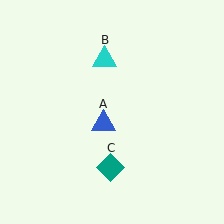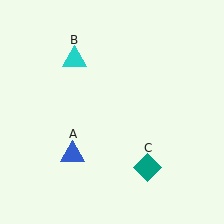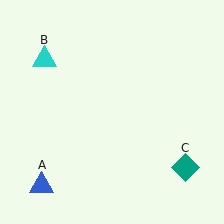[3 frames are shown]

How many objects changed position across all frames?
3 objects changed position: blue triangle (object A), cyan triangle (object B), teal diamond (object C).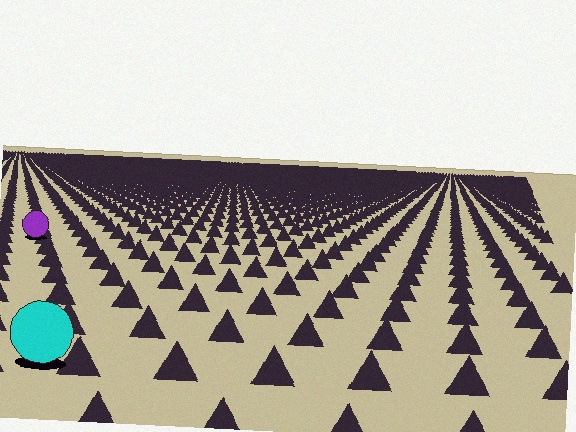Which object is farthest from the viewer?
The purple circle is farthest from the viewer. It appears smaller and the ground texture around it is denser.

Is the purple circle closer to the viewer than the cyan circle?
No. The cyan circle is closer — you can tell from the texture gradient: the ground texture is coarser near it.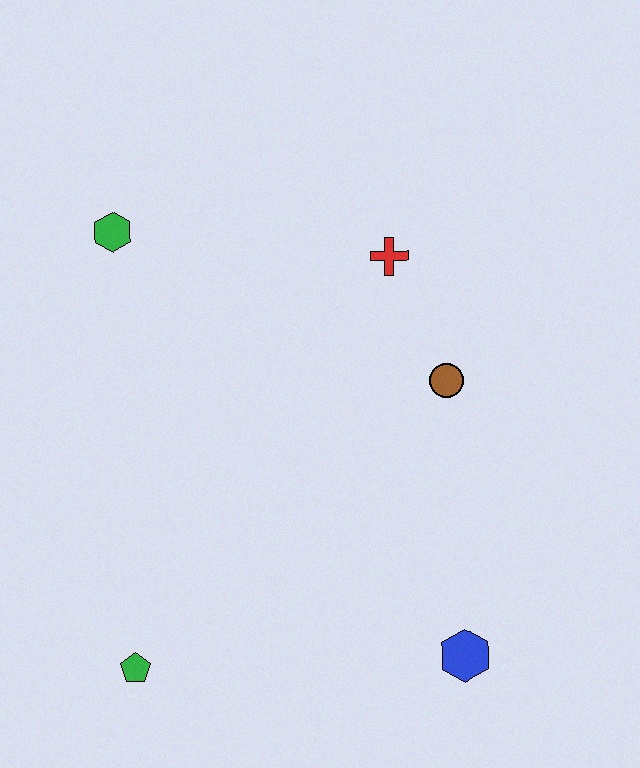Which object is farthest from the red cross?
The green pentagon is farthest from the red cross.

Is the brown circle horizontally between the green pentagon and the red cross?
No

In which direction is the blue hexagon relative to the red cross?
The blue hexagon is below the red cross.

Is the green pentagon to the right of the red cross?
No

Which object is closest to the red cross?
The brown circle is closest to the red cross.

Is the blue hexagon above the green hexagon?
No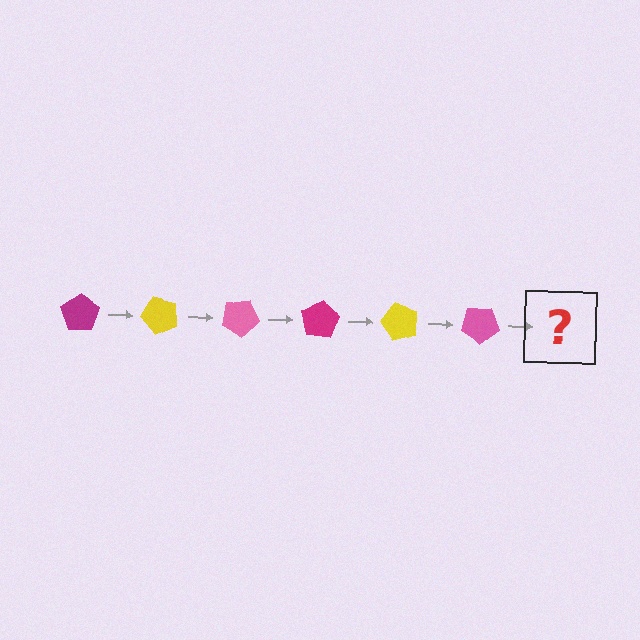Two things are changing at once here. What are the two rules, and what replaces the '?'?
The two rules are that it rotates 50 degrees each step and the color cycles through magenta, yellow, and pink. The '?' should be a magenta pentagon, rotated 300 degrees from the start.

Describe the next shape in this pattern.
It should be a magenta pentagon, rotated 300 degrees from the start.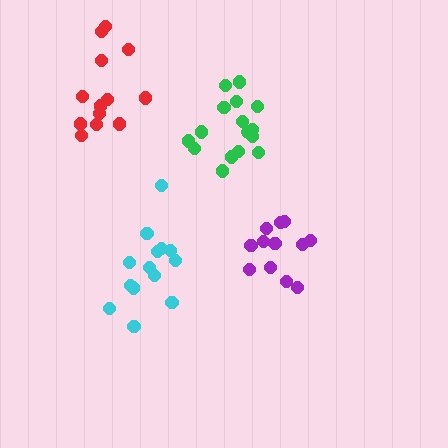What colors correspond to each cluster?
The clusters are colored: green, cyan, red, purple.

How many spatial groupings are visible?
There are 4 spatial groupings.